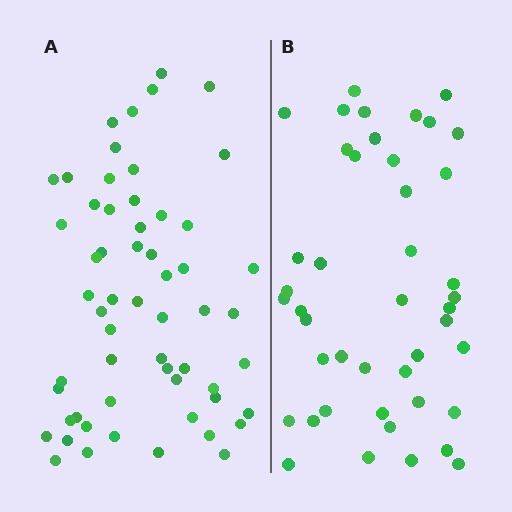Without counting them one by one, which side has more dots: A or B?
Region A (the left region) has more dots.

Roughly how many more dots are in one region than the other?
Region A has approximately 15 more dots than region B.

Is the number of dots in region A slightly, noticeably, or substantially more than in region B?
Region A has noticeably more, but not dramatically so. The ratio is roughly 1.3 to 1.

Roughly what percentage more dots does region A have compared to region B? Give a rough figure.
About 30% more.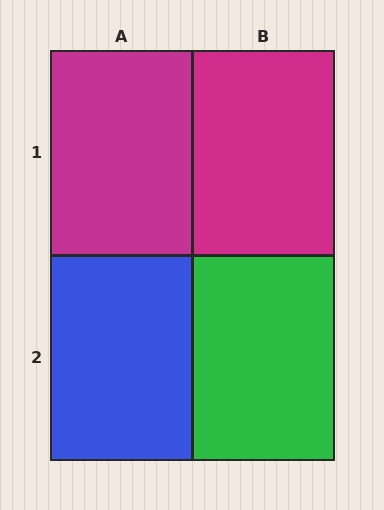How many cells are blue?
1 cell is blue.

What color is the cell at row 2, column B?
Green.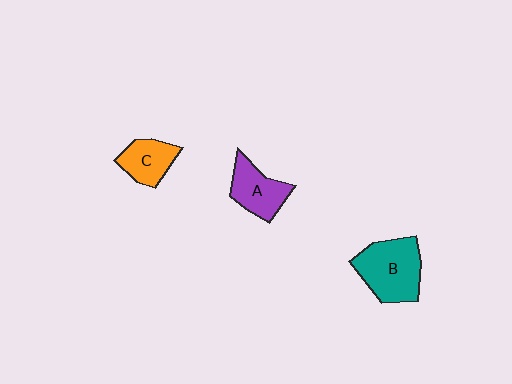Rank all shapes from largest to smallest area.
From largest to smallest: B (teal), A (purple), C (orange).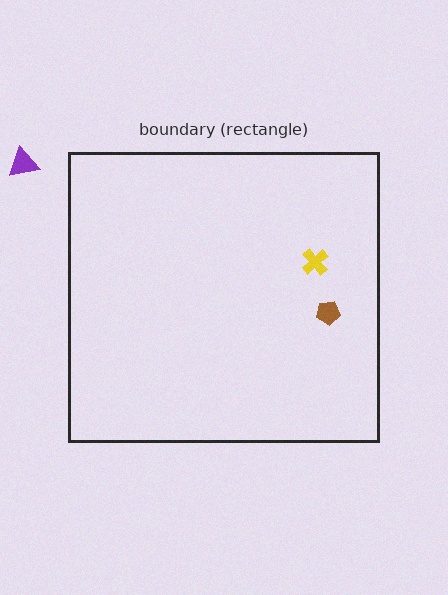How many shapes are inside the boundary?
2 inside, 1 outside.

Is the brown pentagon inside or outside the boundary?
Inside.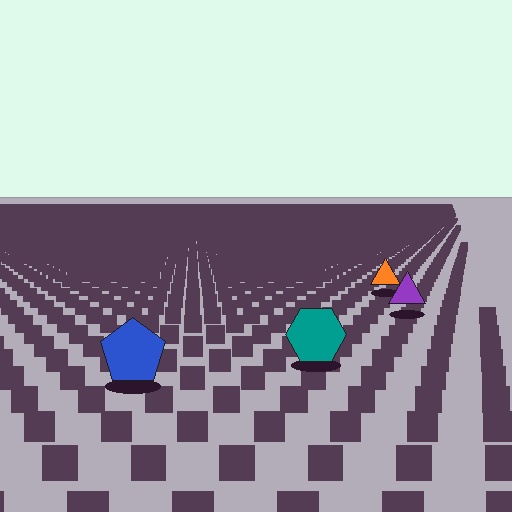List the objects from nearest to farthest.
From nearest to farthest: the blue pentagon, the teal hexagon, the purple triangle, the orange triangle.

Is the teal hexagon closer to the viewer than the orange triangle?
Yes. The teal hexagon is closer — you can tell from the texture gradient: the ground texture is coarser near it.